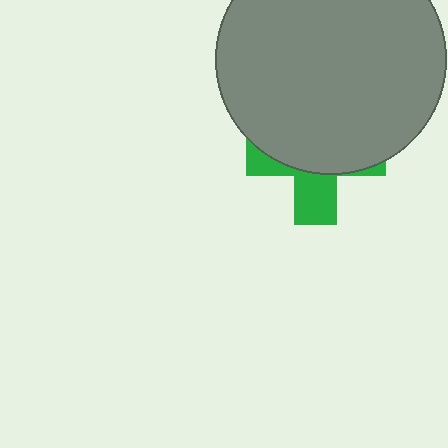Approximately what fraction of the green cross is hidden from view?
Roughly 66% of the green cross is hidden behind the gray circle.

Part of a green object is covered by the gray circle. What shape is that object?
It is a cross.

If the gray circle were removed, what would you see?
You would see the complete green cross.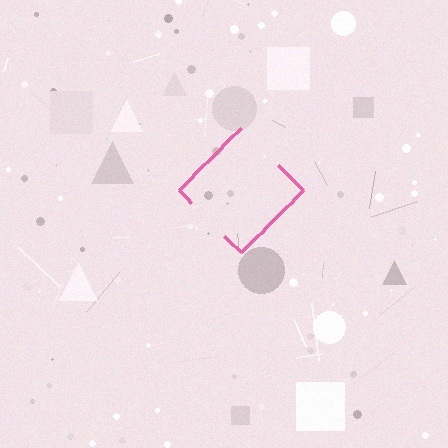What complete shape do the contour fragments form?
The contour fragments form a diamond.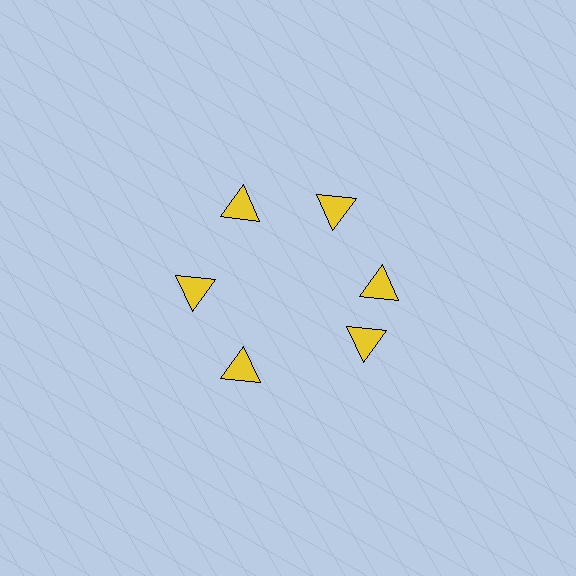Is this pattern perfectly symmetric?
No. The 6 yellow triangles are arranged in a ring, but one element near the 5 o'clock position is rotated out of alignment along the ring, breaking the 6-fold rotational symmetry.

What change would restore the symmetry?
The symmetry would be restored by rotating it back into even spacing with its neighbors so that all 6 triangles sit at equal angles and equal distance from the center.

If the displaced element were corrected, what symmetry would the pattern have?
It would have 6-fold rotational symmetry — the pattern would map onto itself every 60 degrees.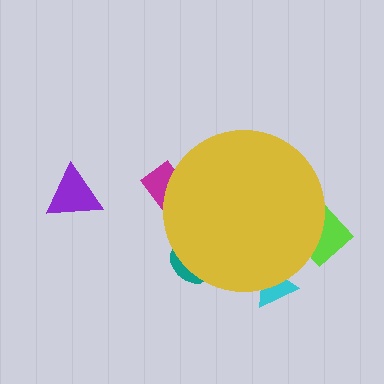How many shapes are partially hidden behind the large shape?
4 shapes are partially hidden.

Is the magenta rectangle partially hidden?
Yes, the magenta rectangle is partially hidden behind the yellow circle.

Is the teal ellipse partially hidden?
Yes, the teal ellipse is partially hidden behind the yellow circle.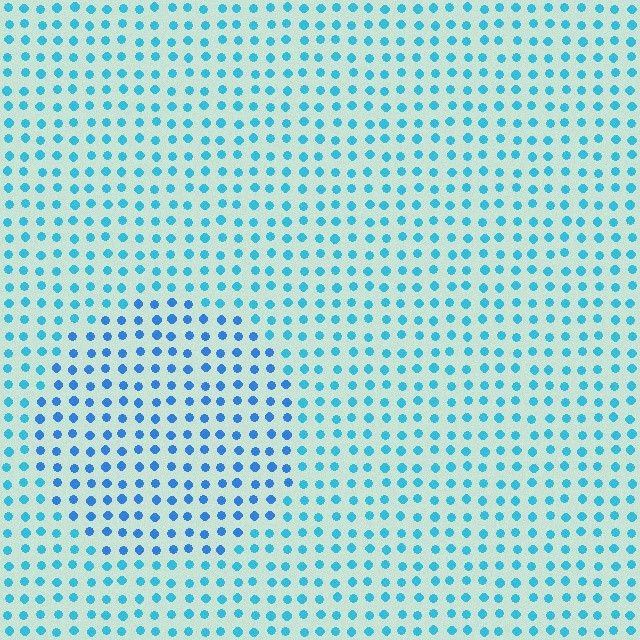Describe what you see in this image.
The image is filled with small cyan elements in a uniform arrangement. A circle-shaped region is visible where the elements are tinted to a slightly different hue, forming a subtle color boundary.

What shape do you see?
I see a circle.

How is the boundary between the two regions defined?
The boundary is defined purely by a slight shift in hue (about 22 degrees). Spacing, size, and orientation are identical on both sides.